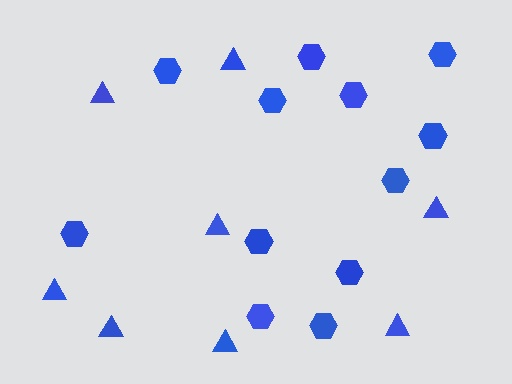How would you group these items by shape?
There are 2 groups: one group of triangles (8) and one group of hexagons (12).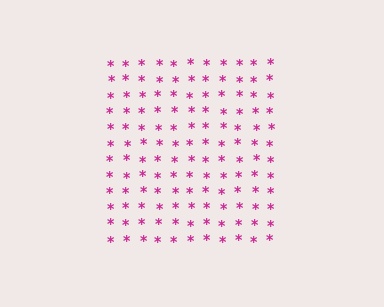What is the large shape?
The large shape is a square.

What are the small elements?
The small elements are asterisks.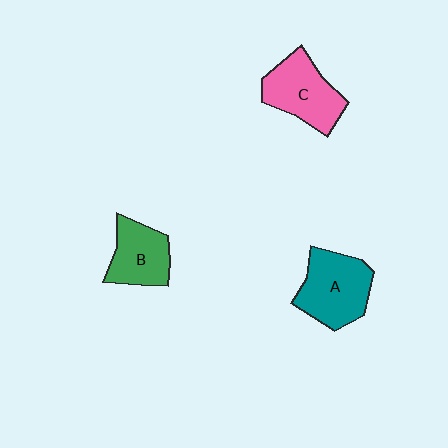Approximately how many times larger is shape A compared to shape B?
Approximately 1.3 times.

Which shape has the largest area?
Shape A (teal).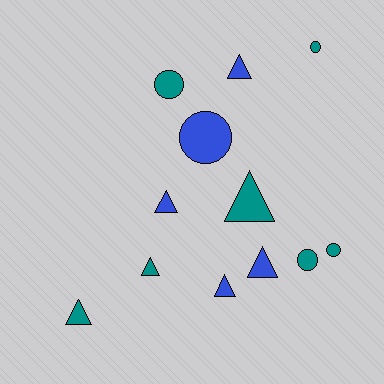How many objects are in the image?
There are 12 objects.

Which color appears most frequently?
Teal, with 7 objects.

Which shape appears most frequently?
Triangle, with 7 objects.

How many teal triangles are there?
There are 3 teal triangles.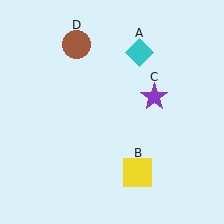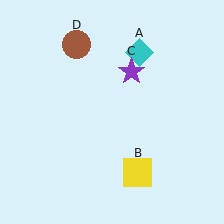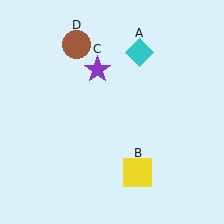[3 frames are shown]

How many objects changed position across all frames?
1 object changed position: purple star (object C).